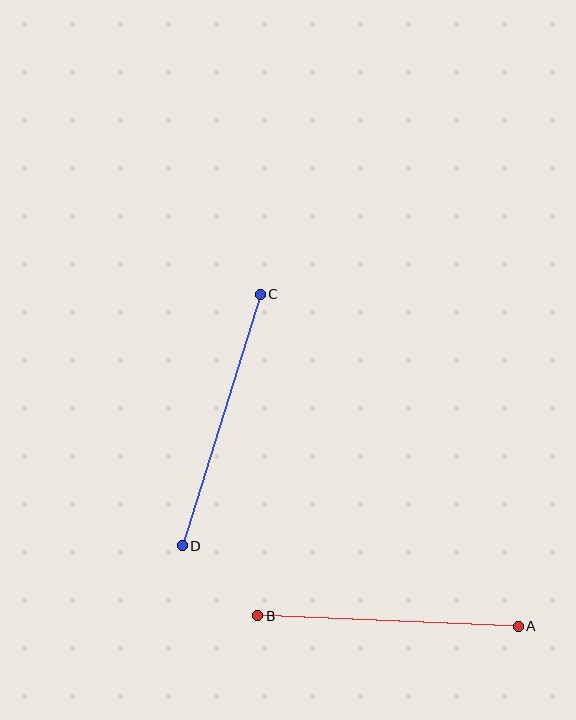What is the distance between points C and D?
The distance is approximately 264 pixels.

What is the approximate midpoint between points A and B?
The midpoint is at approximately (388, 621) pixels.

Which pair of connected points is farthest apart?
Points C and D are farthest apart.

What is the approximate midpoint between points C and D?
The midpoint is at approximately (221, 420) pixels.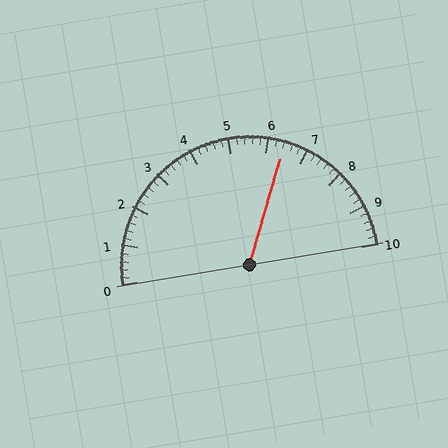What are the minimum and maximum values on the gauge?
The gauge ranges from 0 to 10.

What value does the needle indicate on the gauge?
The needle indicates approximately 6.4.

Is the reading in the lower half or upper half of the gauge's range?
The reading is in the upper half of the range (0 to 10).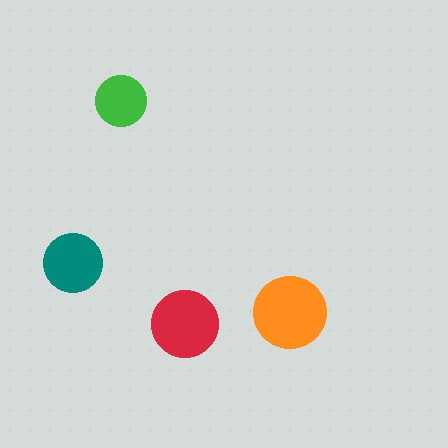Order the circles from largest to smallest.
the orange one, the red one, the teal one, the green one.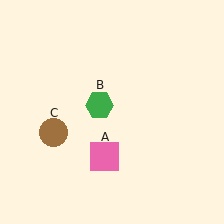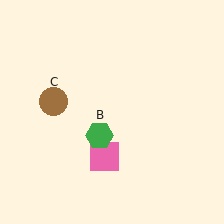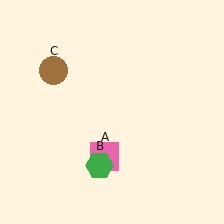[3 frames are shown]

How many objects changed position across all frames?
2 objects changed position: green hexagon (object B), brown circle (object C).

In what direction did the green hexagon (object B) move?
The green hexagon (object B) moved down.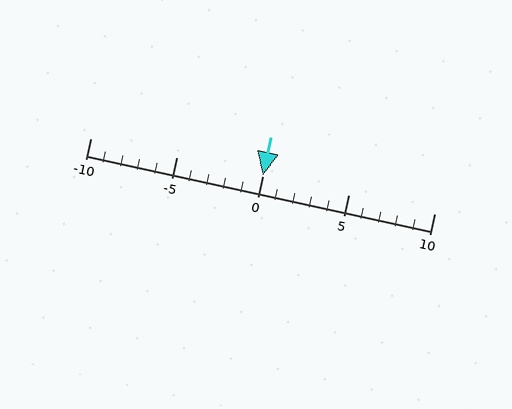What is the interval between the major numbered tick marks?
The major tick marks are spaced 5 units apart.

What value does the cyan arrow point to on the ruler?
The cyan arrow points to approximately 0.